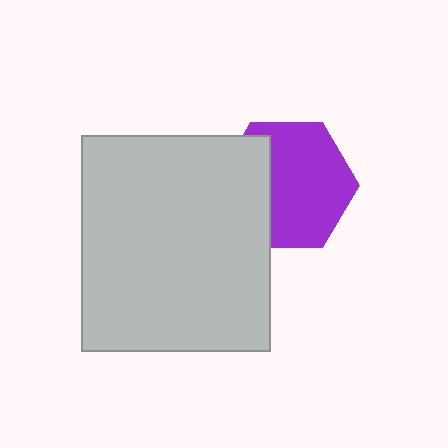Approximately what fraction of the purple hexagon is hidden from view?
Roughly 33% of the purple hexagon is hidden behind the light gray rectangle.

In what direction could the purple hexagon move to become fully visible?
The purple hexagon could move right. That would shift it out from behind the light gray rectangle entirely.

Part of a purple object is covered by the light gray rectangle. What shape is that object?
It is a hexagon.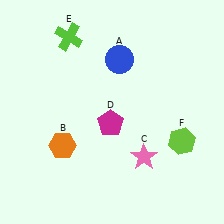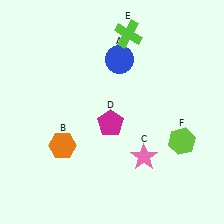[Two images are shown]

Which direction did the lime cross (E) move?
The lime cross (E) moved right.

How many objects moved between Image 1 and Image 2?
1 object moved between the two images.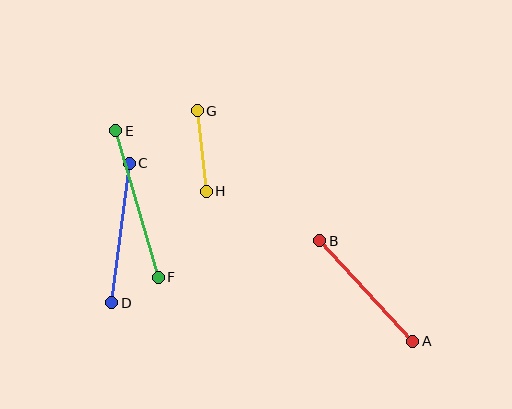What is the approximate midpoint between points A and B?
The midpoint is at approximately (366, 291) pixels.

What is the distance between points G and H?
The distance is approximately 81 pixels.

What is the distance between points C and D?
The distance is approximately 141 pixels.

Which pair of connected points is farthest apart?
Points E and F are farthest apart.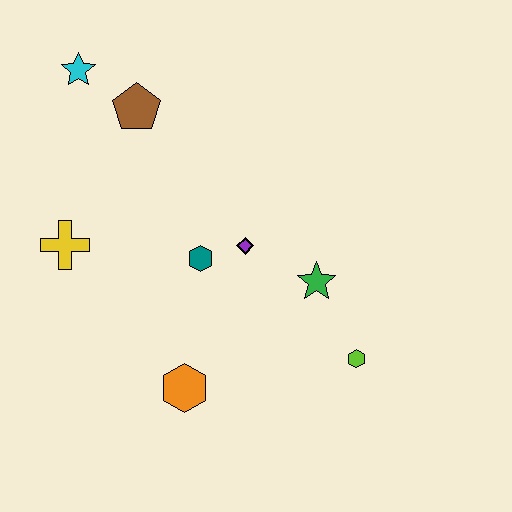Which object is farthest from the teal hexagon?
The cyan star is farthest from the teal hexagon.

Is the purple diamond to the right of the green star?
No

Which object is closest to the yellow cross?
The teal hexagon is closest to the yellow cross.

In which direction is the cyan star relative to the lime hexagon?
The cyan star is above the lime hexagon.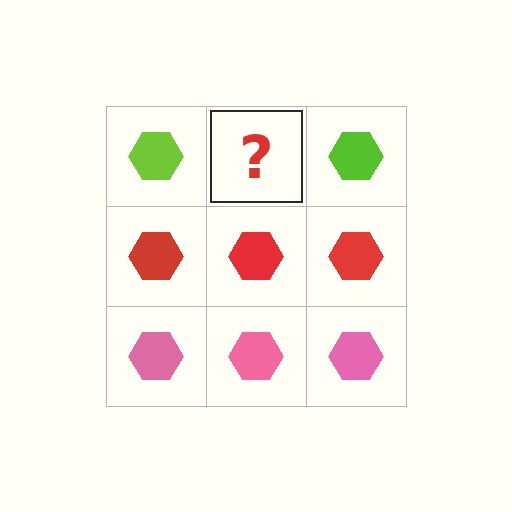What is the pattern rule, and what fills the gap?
The rule is that each row has a consistent color. The gap should be filled with a lime hexagon.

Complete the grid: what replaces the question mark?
The question mark should be replaced with a lime hexagon.